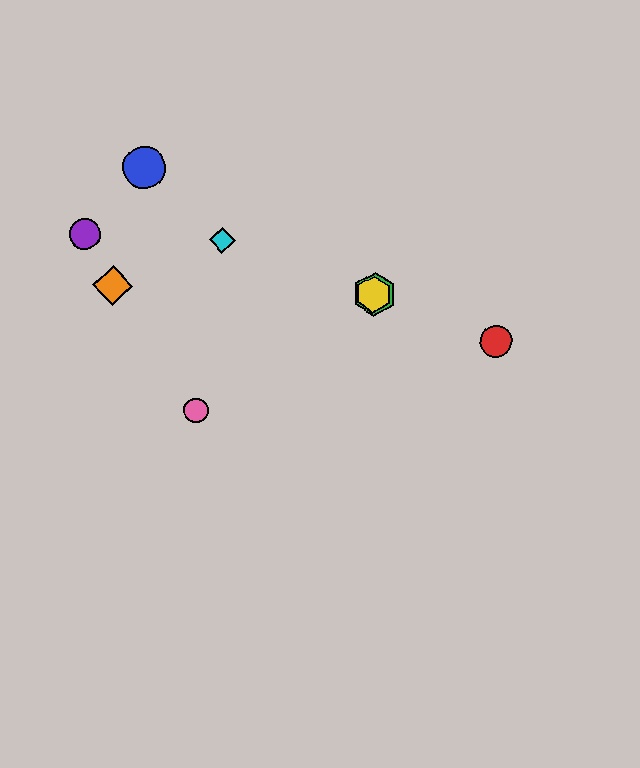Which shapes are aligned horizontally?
The green hexagon, the yellow hexagon, the orange diamond are aligned horizontally.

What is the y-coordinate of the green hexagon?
The green hexagon is at y≈294.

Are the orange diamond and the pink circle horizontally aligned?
No, the orange diamond is at y≈286 and the pink circle is at y≈410.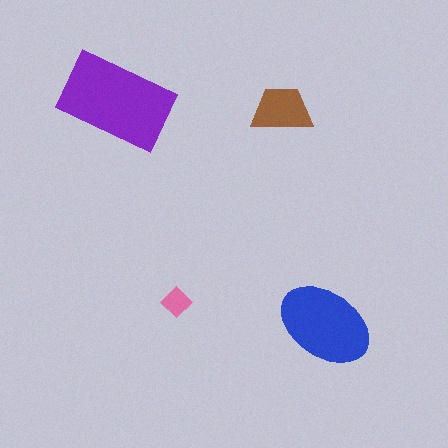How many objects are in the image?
There are 4 objects in the image.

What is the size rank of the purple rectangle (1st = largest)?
1st.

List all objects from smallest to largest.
The pink diamond, the brown trapezoid, the blue ellipse, the purple rectangle.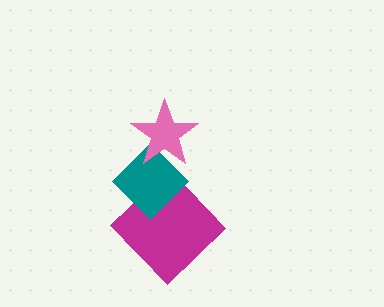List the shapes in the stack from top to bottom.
From top to bottom: the pink star, the teal diamond, the magenta diamond.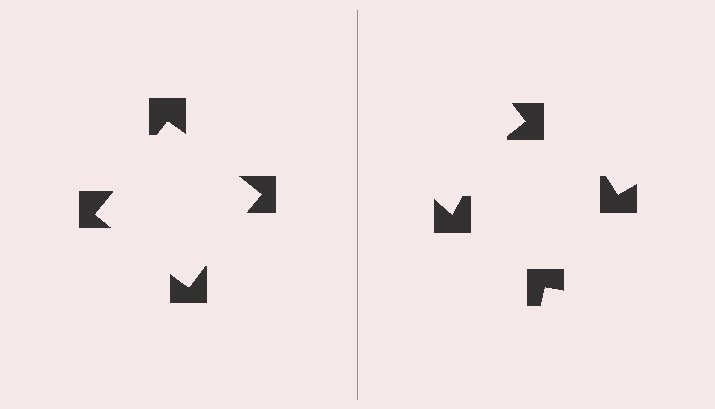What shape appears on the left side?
An illusory square.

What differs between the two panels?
The notched squares are positioned identically on both sides; only the wedge orientations differ. On the left they align to a square; on the right they are misaligned.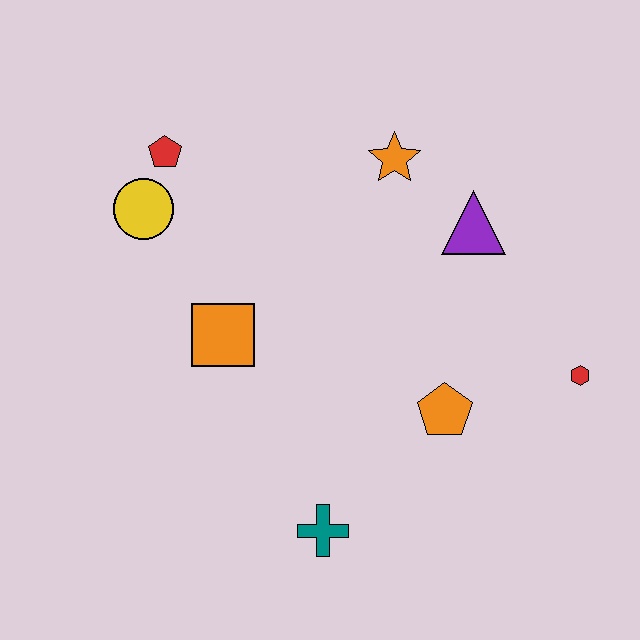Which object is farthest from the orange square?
The red hexagon is farthest from the orange square.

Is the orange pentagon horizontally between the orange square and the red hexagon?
Yes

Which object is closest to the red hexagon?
The orange pentagon is closest to the red hexagon.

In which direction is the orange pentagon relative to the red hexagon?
The orange pentagon is to the left of the red hexagon.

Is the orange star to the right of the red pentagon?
Yes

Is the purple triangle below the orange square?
No